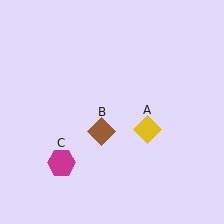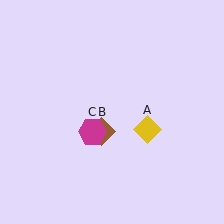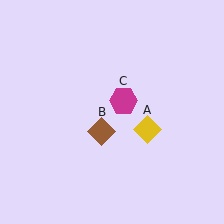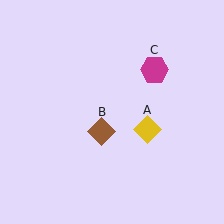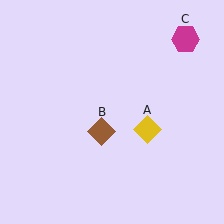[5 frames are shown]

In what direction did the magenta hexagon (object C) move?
The magenta hexagon (object C) moved up and to the right.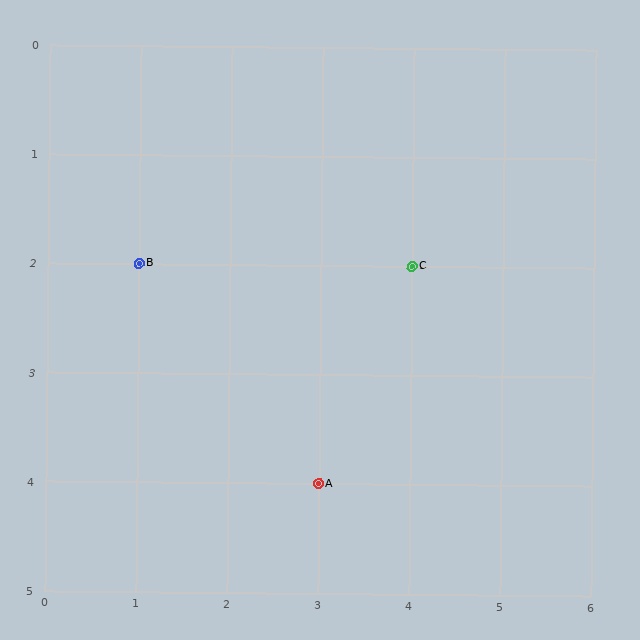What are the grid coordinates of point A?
Point A is at grid coordinates (3, 4).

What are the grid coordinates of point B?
Point B is at grid coordinates (1, 2).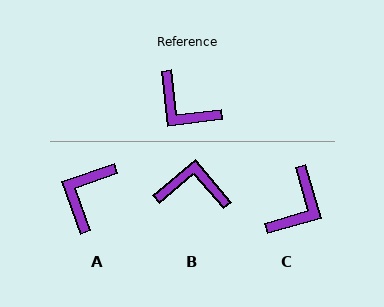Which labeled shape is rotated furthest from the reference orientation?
B, about 146 degrees away.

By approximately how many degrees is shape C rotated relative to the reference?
Approximately 99 degrees counter-clockwise.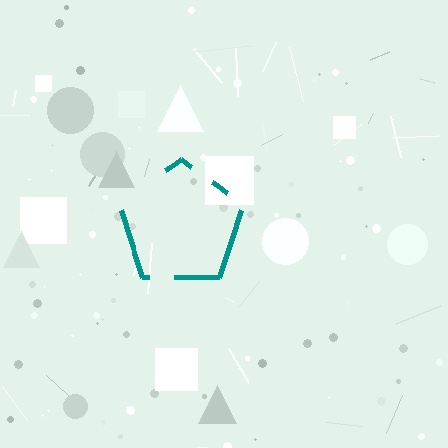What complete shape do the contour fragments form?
The contour fragments form a pentagon.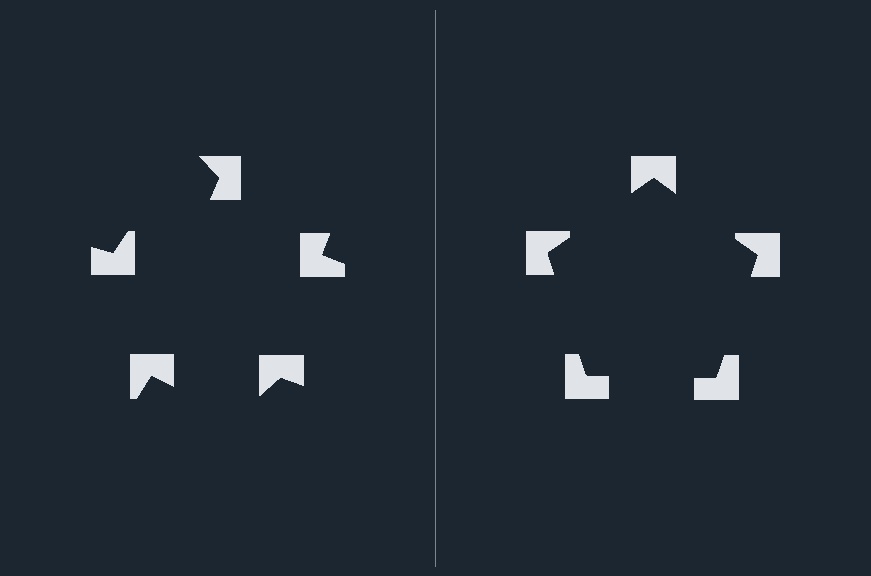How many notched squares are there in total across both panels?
10 — 5 on each side.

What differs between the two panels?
The notched squares are positioned identically on both sides; only the wedge orientations differ. On the right they align to a pentagon; on the left they are misaligned.